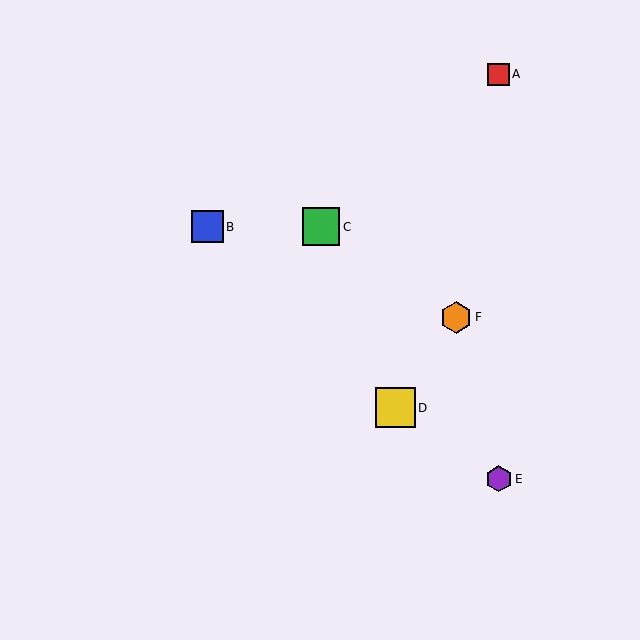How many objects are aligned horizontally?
2 objects (B, C) are aligned horizontally.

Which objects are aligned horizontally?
Objects B, C are aligned horizontally.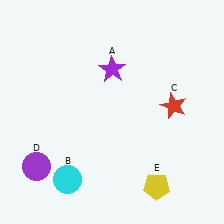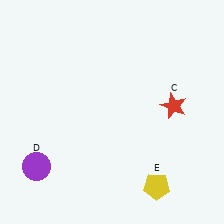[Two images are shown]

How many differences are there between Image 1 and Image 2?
There are 2 differences between the two images.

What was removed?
The purple star (A), the cyan circle (B) were removed in Image 2.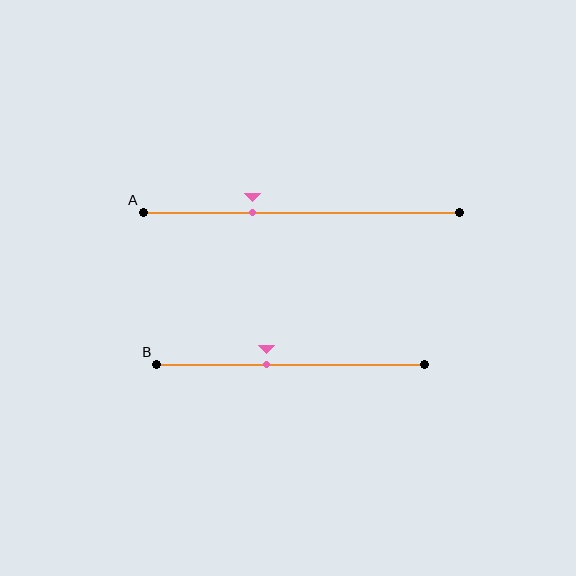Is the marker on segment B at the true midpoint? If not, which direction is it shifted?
No, the marker on segment B is shifted to the left by about 9% of the segment length.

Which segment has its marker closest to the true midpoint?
Segment B has its marker closest to the true midpoint.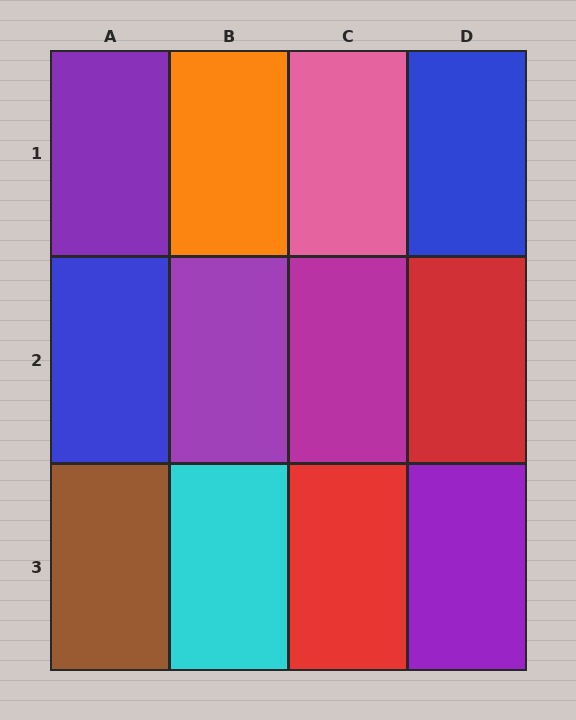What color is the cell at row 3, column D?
Purple.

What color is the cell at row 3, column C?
Red.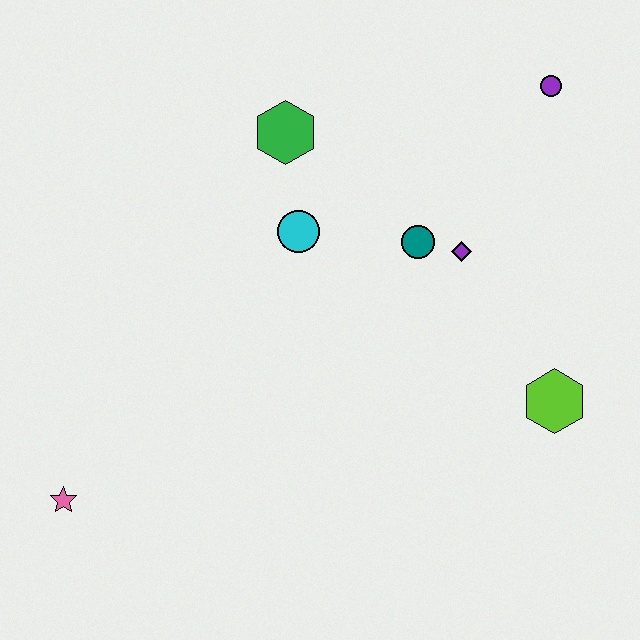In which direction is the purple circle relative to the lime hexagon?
The purple circle is above the lime hexagon.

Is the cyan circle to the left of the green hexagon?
No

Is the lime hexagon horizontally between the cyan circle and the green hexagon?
No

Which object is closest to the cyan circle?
The green hexagon is closest to the cyan circle.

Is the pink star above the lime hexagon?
No